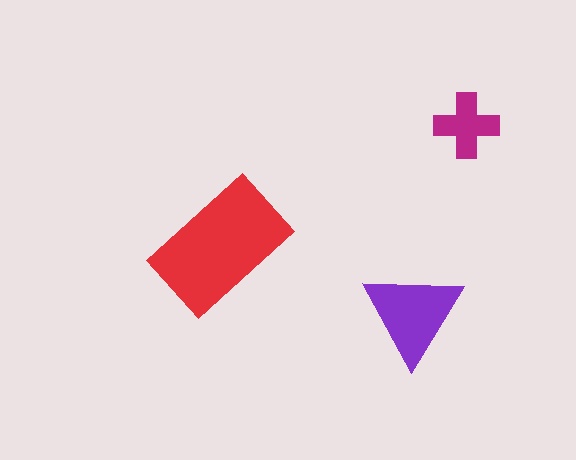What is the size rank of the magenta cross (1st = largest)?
3rd.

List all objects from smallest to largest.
The magenta cross, the purple triangle, the red rectangle.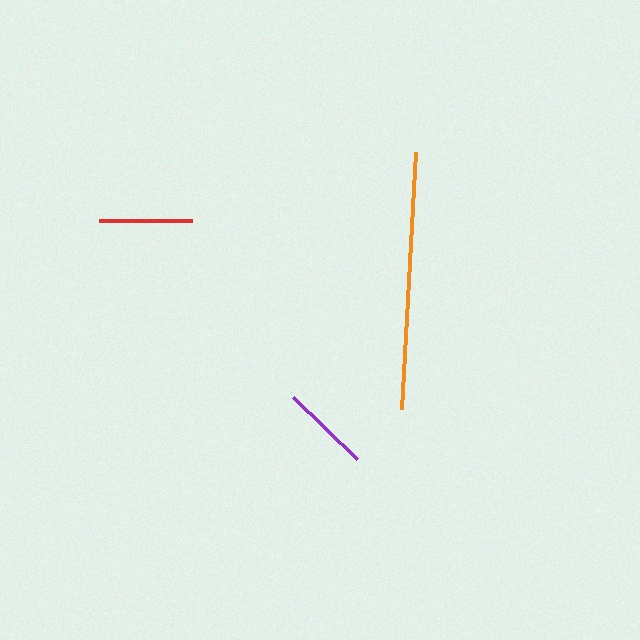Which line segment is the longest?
The orange line is the longest at approximately 258 pixels.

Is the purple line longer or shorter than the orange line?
The orange line is longer than the purple line.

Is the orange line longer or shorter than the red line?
The orange line is longer than the red line.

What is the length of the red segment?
The red segment is approximately 93 pixels long.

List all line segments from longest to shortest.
From longest to shortest: orange, red, purple.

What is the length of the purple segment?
The purple segment is approximately 90 pixels long.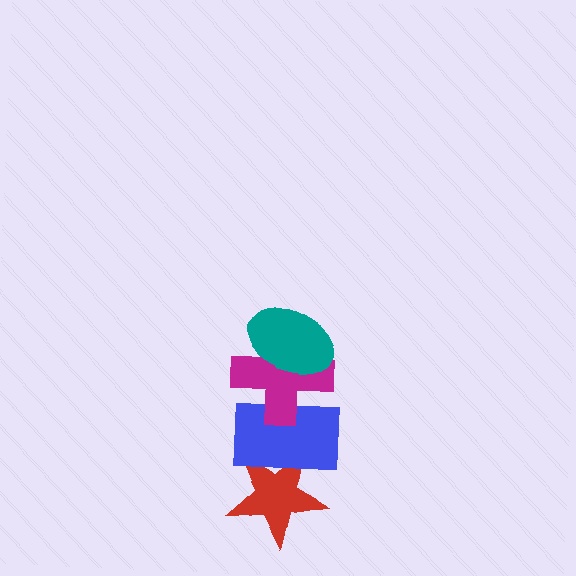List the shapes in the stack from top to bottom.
From top to bottom: the teal ellipse, the magenta cross, the blue rectangle, the red star.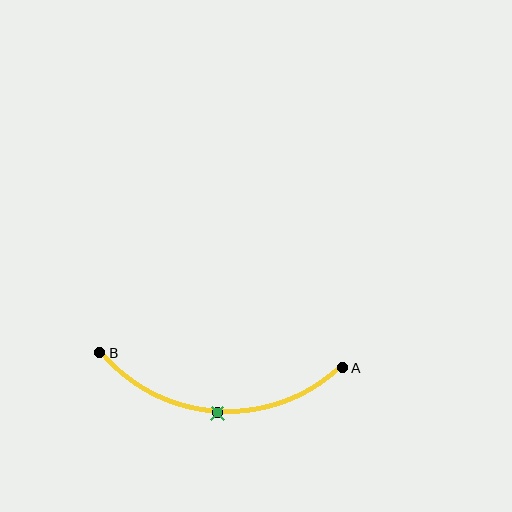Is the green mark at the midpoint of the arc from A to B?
Yes. The green mark lies on the arc at equal arc-length from both A and B — it is the arc midpoint.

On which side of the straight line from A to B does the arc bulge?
The arc bulges below the straight line connecting A and B.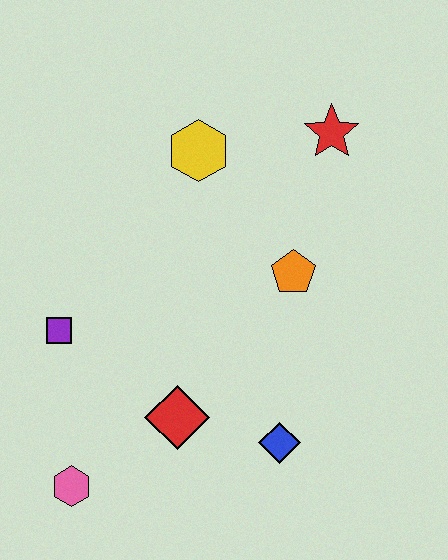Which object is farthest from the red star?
The pink hexagon is farthest from the red star.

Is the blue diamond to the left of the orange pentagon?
Yes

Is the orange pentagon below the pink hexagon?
No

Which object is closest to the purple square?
The red diamond is closest to the purple square.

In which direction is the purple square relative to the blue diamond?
The purple square is to the left of the blue diamond.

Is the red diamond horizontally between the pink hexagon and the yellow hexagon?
Yes